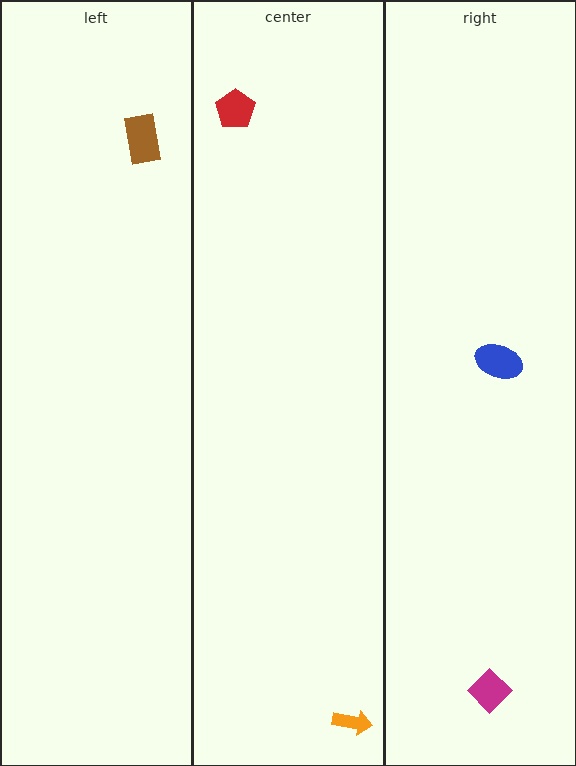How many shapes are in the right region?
2.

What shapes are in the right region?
The blue ellipse, the magenta diamond.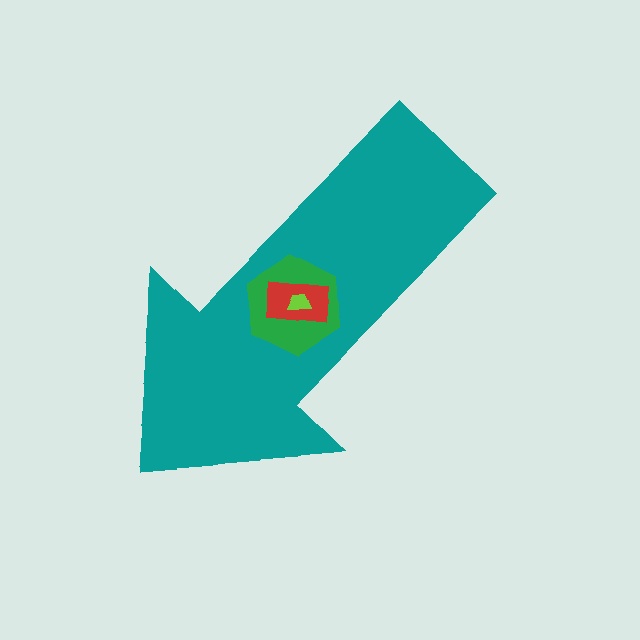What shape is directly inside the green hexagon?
The red rectangle.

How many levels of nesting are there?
4.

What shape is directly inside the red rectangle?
The lime trapezoid.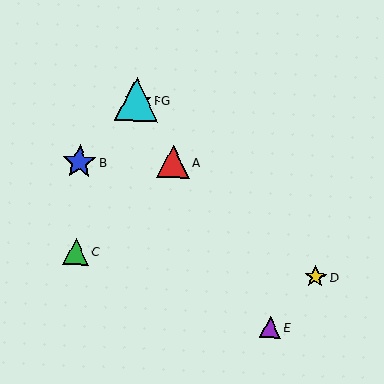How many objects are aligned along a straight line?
4 objects (A, E, F, G) are aligned along a straight line.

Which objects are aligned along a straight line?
Objects A, E, F, G are aligned along a straight line.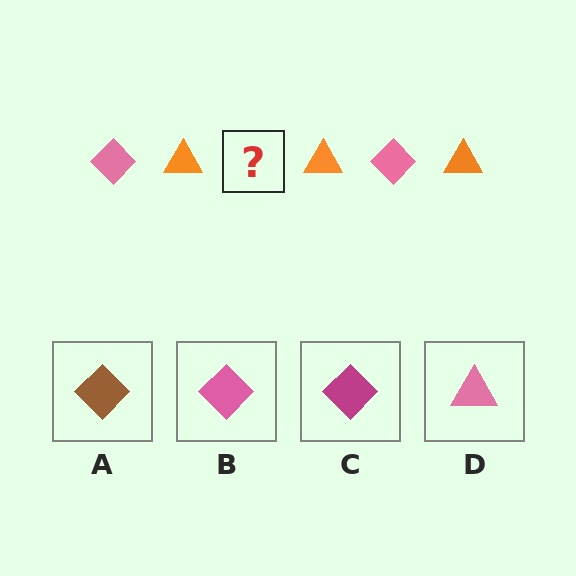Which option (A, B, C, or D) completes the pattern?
B.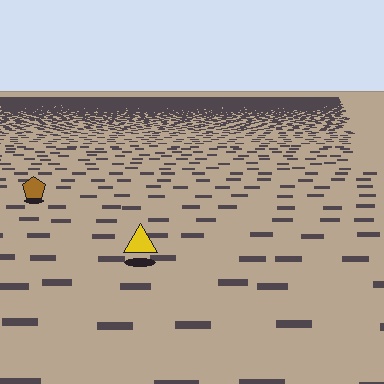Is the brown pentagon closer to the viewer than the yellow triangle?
No. The yellow triangle is closer — you can tell from the texture gradient: the ground texture is coarser near it.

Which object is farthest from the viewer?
The brown pentagon is farthest from the viewer. It appears smaller and the ground texture around it is denser.